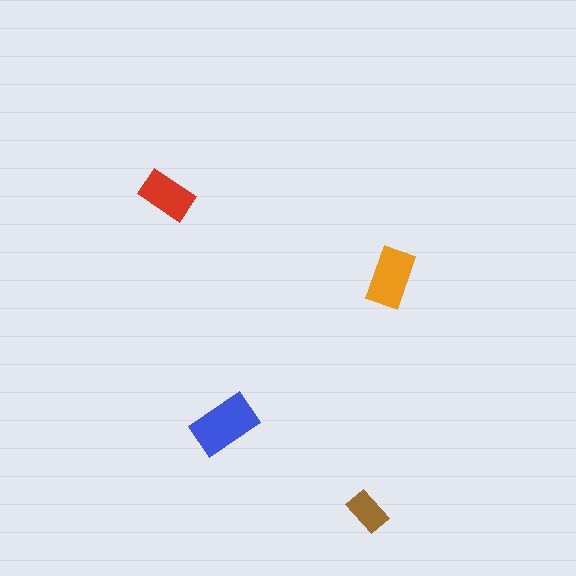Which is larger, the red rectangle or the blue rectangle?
The blue one.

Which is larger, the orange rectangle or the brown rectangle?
The orange one.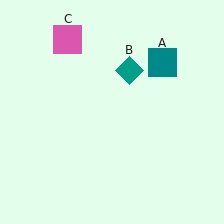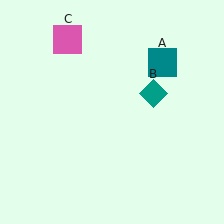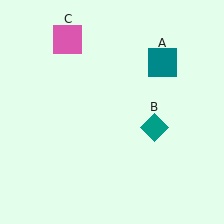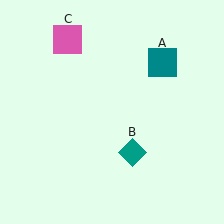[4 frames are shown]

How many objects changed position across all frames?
1 object changed position: teal diamond (object B).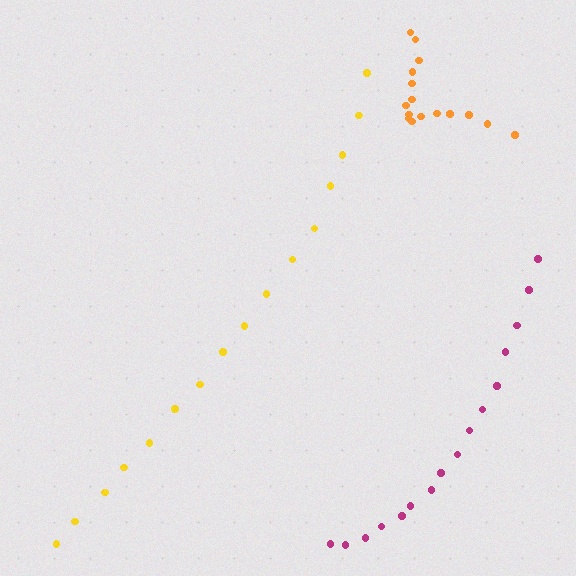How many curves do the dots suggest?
There are 3 distinct paths.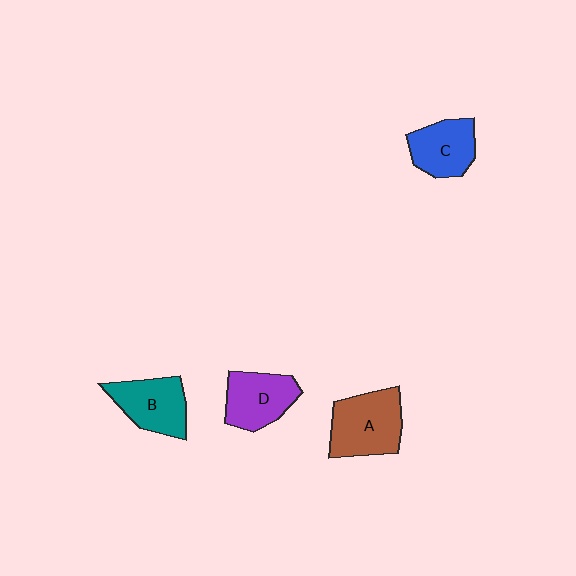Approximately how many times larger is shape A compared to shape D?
Approximately 1.2 times.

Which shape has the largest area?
Shape A (brown).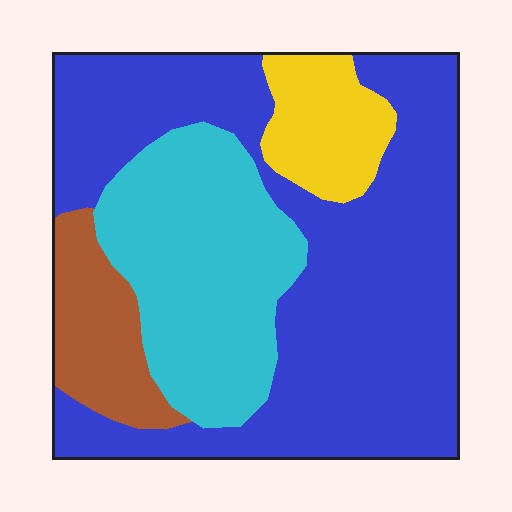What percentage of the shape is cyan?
Cyan takes up between a sixth and a third of the shape.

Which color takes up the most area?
Blue, at roughly 55%.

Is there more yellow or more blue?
Blue.